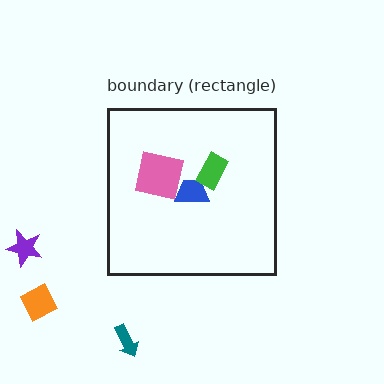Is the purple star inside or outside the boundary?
Outside.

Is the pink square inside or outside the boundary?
Inside.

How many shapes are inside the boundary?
3 inside, 3 outside.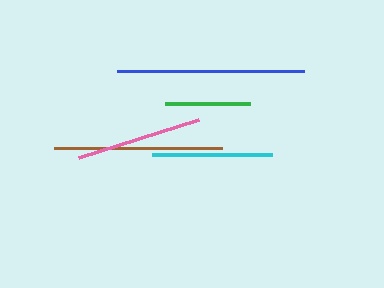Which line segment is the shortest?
The green line is the shortest at approximately 85 pixels.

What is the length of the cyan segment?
The cyan segment is approximately 120 pixels long.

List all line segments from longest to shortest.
From longest to shortest: blue, brown, pink, cyan, green.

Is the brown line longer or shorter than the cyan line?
The brown line is longer than the cyan line.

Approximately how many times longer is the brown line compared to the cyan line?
The brown line is approximately 1.4 times the length of the cyan line.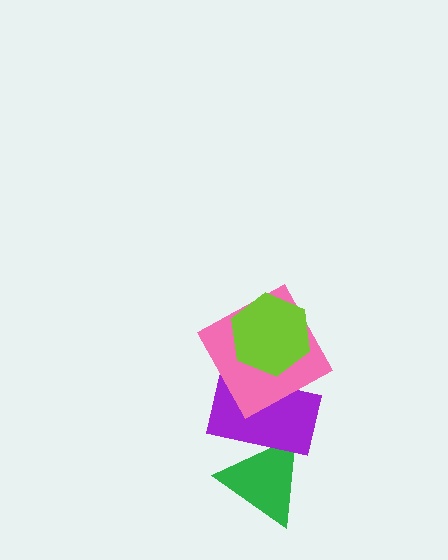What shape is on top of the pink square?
The lime hexagon is on top of the pink square.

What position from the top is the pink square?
The pink square is 2nd from the top.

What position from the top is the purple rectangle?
The purple rectangle is 3rd from the top.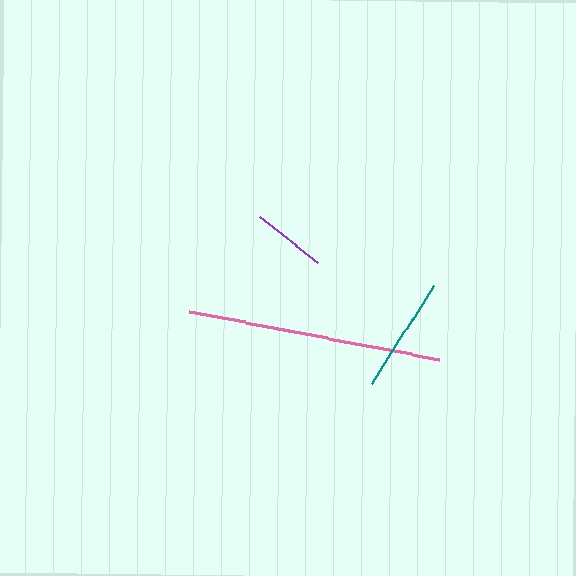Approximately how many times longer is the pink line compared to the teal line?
The pink line is approximately 2.2 times the length of the teal line.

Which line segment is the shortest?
The purple line is the shortest at approximately 74 pixels.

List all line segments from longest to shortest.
From longest to shortest: pink, teal, purple.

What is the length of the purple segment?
The purple segment is approximately 74 pixels long.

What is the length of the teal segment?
The teal segment is approximately 116 pixels long.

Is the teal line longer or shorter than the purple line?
The teal line is longer than the purple line.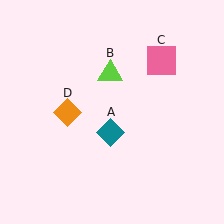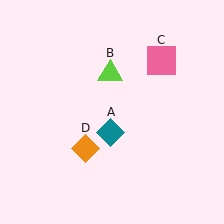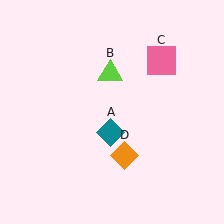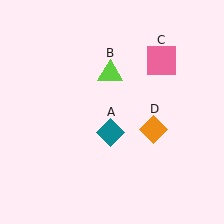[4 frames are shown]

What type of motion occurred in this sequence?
The orange diamond (object D) rotated counterclockwise around the center of the scene.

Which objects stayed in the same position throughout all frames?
Teal diamond (object A) and lime triangle (object B) and pink square (object C) remained stationary.